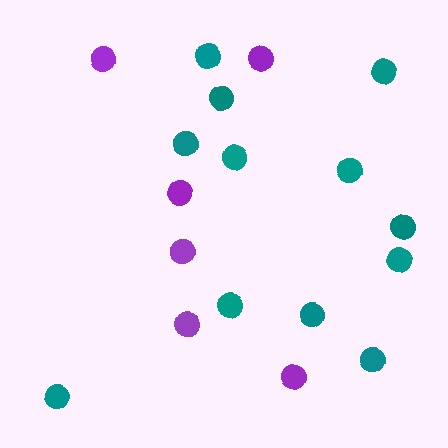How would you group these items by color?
There are 2 groups: one group of purple circles (6) and one group of teal circles (12).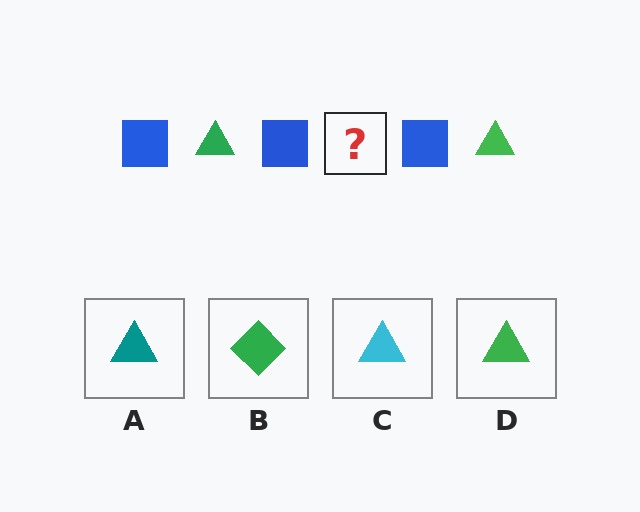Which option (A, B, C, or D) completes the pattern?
D.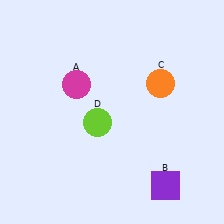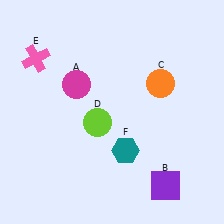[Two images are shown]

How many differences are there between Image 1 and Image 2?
There are 2 differences between the two images.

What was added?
A pink cross (E), a teal hexagon (F) were added in Image 2.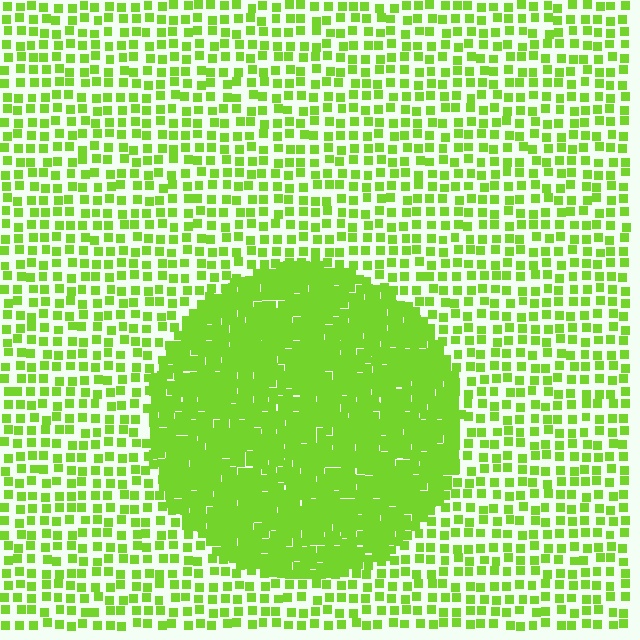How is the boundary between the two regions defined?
The boundary is defined by a change in element density (approximately 2.6x ratio). All elements are the same color, size, and shape.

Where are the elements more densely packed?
The elements are more densely packed inside the circle boundary.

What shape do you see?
I see a circle.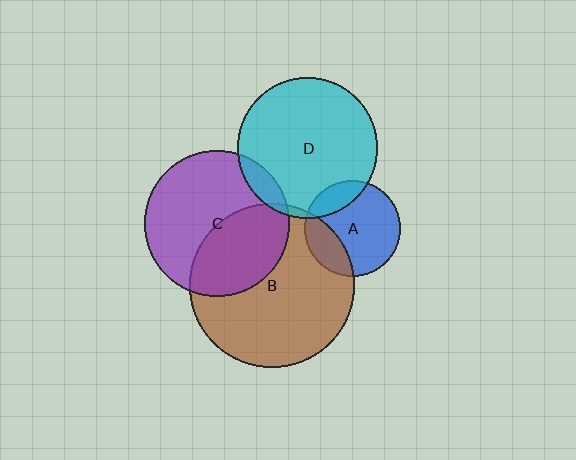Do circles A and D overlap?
Yes.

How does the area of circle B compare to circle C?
Approximately 1.3 times.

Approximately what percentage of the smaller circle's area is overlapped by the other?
Approximately 20%.